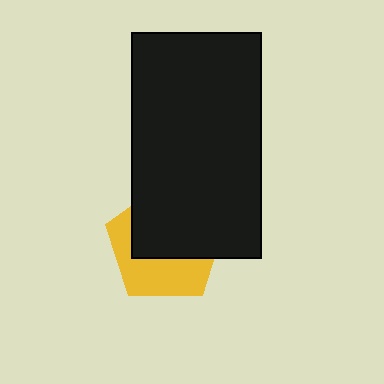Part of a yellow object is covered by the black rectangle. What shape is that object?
It is a pentagon.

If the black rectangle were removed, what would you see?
You would see the complete yellow pentagon.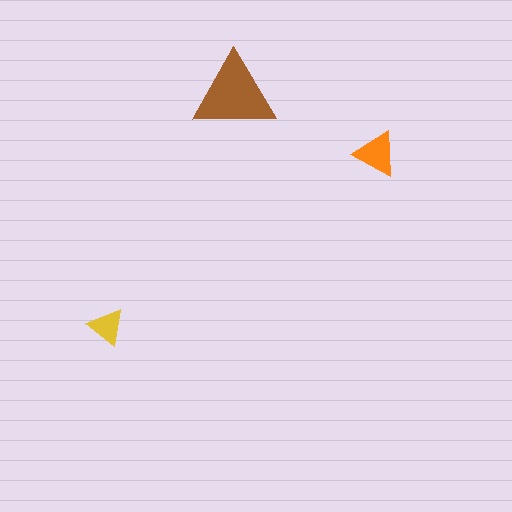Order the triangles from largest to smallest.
the brown one, the orange one, the yellow one.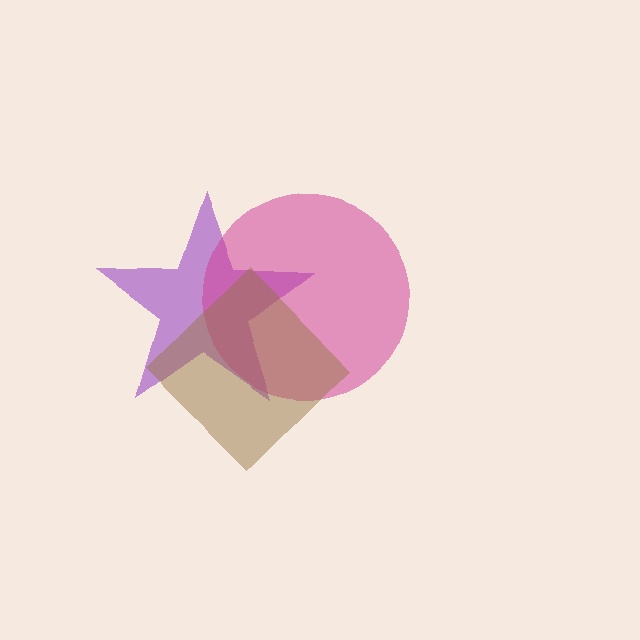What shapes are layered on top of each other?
The layered shapes are: a purple star, a magenta circle, a brown diamond.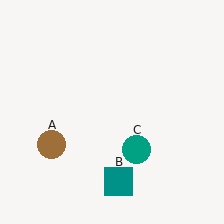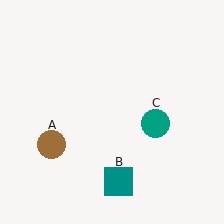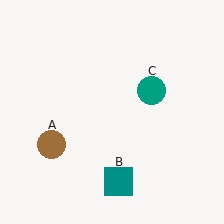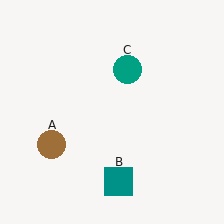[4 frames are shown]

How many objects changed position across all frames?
1 object changed position: teal circle (object C).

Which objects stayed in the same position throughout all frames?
Brown circle (object A) and teal square (object B) remained stationary.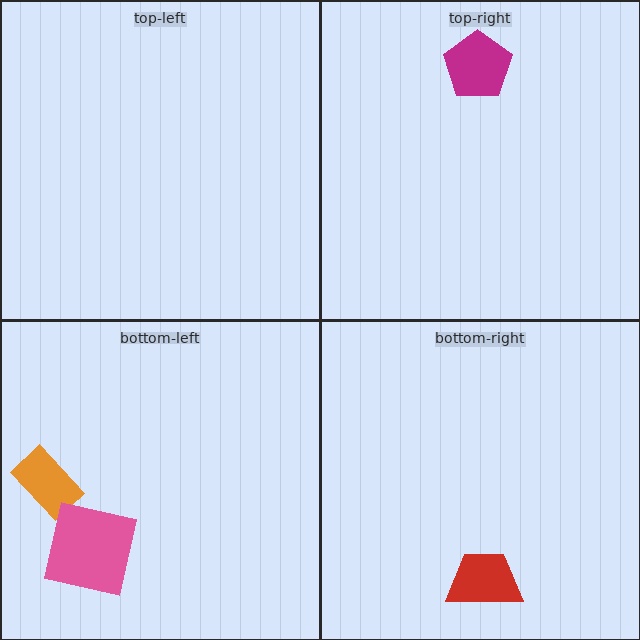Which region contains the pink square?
The bottom-left region.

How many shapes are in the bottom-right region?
1.